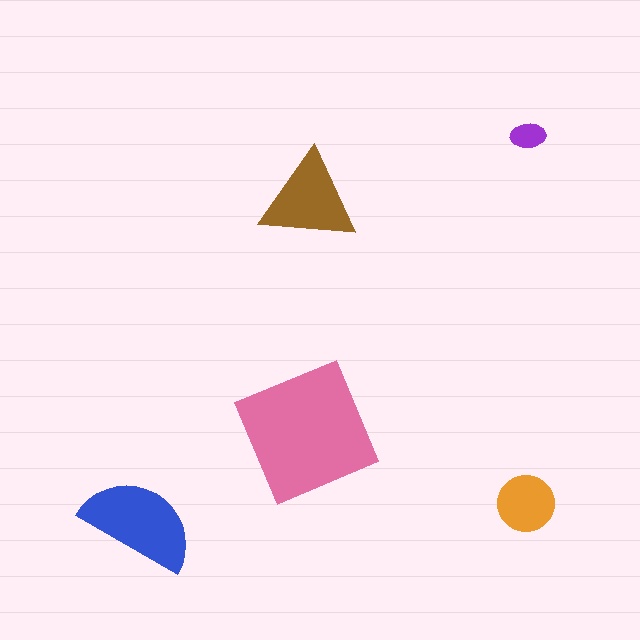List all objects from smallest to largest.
The purple ellipse, the orange circle, the brown triangle, the blue semicircle, the pink square.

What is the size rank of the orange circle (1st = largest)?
4th.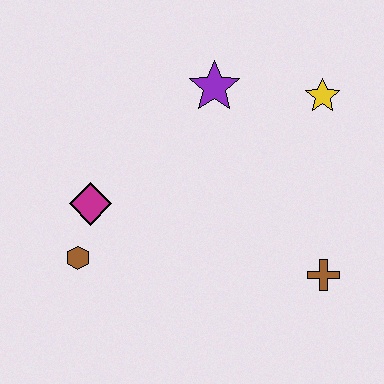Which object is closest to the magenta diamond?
The brown hexagon is closest to the magenta diamond.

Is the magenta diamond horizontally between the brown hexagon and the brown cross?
Yes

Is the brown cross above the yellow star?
No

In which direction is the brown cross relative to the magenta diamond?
The brown cross is to the right of the magenta diamond.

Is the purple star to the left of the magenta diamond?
No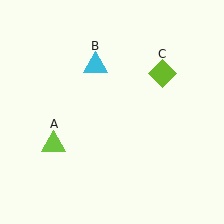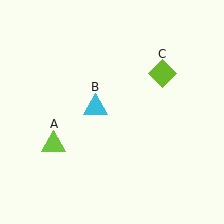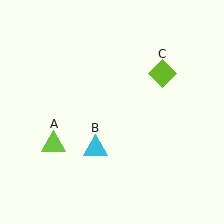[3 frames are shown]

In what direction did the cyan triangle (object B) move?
The cyan triangle (object B) moved down.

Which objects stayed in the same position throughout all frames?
Lime triangle (object A) and lime diamond (object C) remained stationary.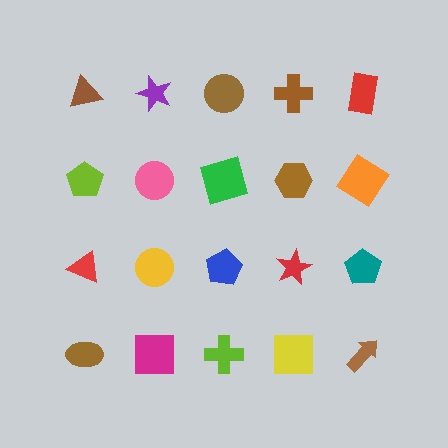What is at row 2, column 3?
A green square.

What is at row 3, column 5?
A teal pentagon.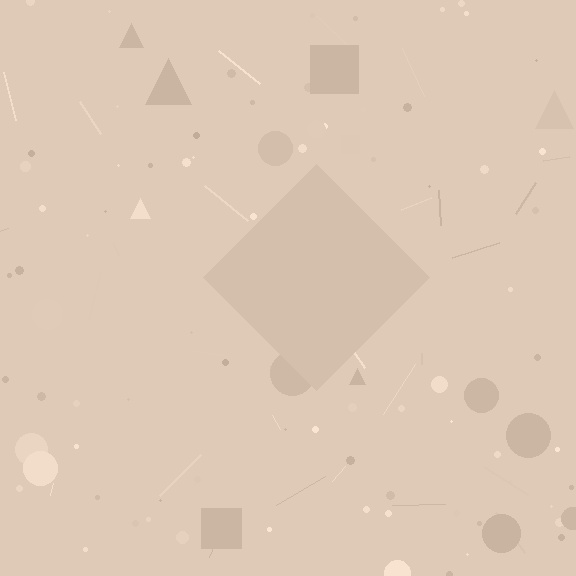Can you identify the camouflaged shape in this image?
The camouflaged shape is a diamond.